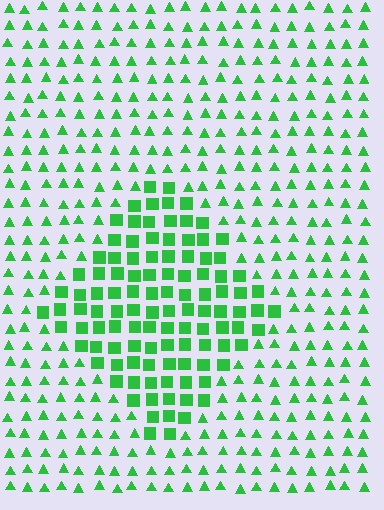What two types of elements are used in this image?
The image uses squares inside the diamond region and triangles outside it.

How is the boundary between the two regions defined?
The boundary is defined by a change in element shape: squares inside vs. triangles outside. All elements share the same color and spacing.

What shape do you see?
I see a diamond.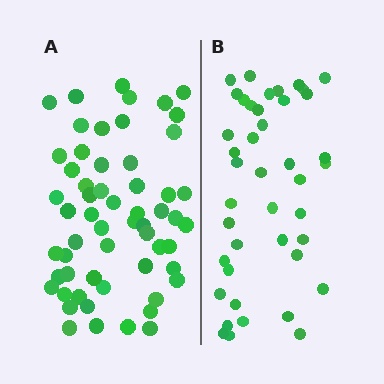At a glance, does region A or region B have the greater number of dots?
Region A (the left region) has more dots.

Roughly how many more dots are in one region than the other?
Region A has approximately 15 more dots than region B.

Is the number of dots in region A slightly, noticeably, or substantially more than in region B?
Region A has noticeably more, but not dramatically so. The ratio is roughly 1.4 to 1.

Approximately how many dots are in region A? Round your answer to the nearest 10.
About 60 dots. (The exact count is 58, which rounds to 60.)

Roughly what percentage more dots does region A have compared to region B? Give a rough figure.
About 40% more.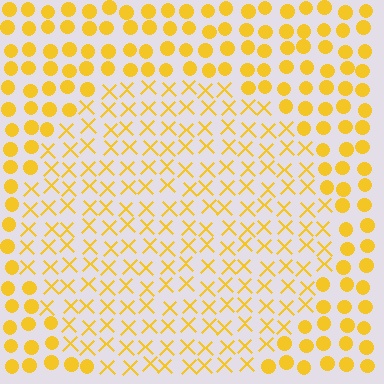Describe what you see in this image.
The image is filled with small yellow elements arranged in a uniform grid. A circle-shaped region contains X marks, while the surrounding area contains circles. The boundary is defined purely by the change in element shape.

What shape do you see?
I see a circle.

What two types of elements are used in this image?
The image uses X marks inside the circle region and circles outside it.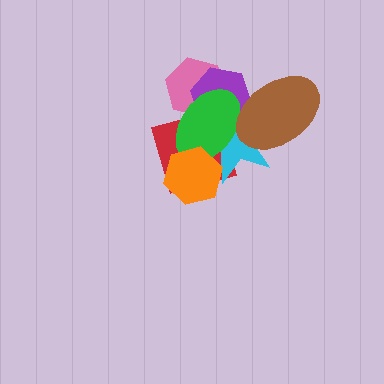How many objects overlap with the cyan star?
5 objects overlap with the cyan star.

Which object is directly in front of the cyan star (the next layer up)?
The purple hexagon is directly in front of the cyan star.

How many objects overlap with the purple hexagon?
5 objects overlap with the purple hexagon.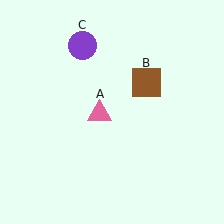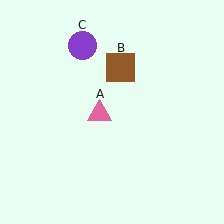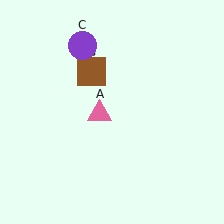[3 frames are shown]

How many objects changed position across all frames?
1 object changed position: brown square (object B).